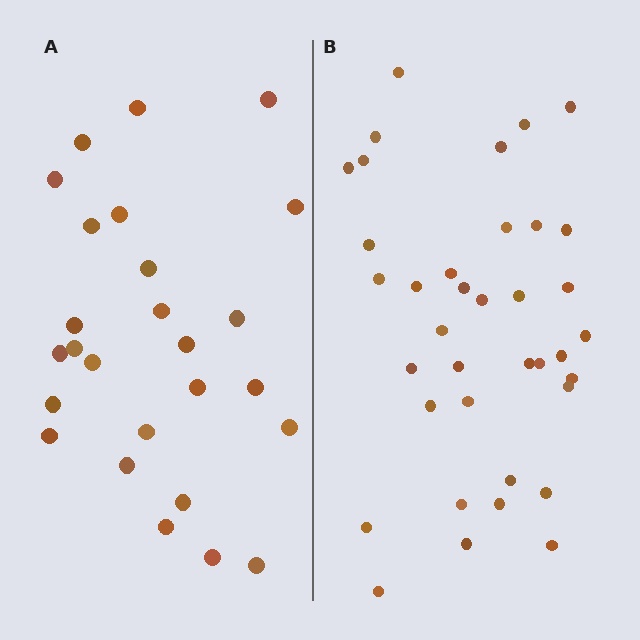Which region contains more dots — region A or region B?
Region B (the right region) has more dots.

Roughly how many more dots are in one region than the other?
Region B has roughly 12 or so more dots than region A.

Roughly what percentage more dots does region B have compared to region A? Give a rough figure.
About 40% more.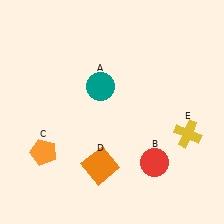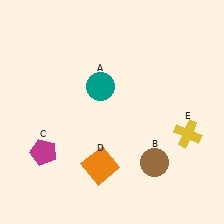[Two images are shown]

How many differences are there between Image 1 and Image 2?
There are 2 differences between the two images.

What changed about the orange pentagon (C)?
In Image 1, C is orange. In Image 2, it changed to magenta.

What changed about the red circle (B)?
In Image 1, B is red. In Image 2, it changed to brown.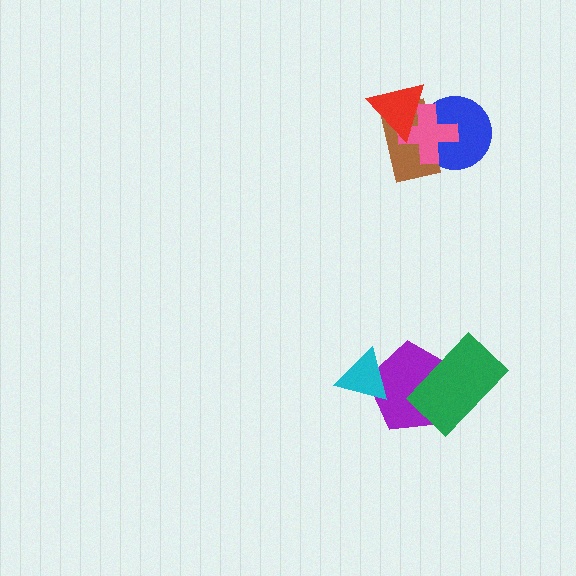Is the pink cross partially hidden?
Yes, it is partially covered by another shape.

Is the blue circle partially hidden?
Yes, it is partially covered by another shape.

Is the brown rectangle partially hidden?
Yes, it is partially covered by another shape.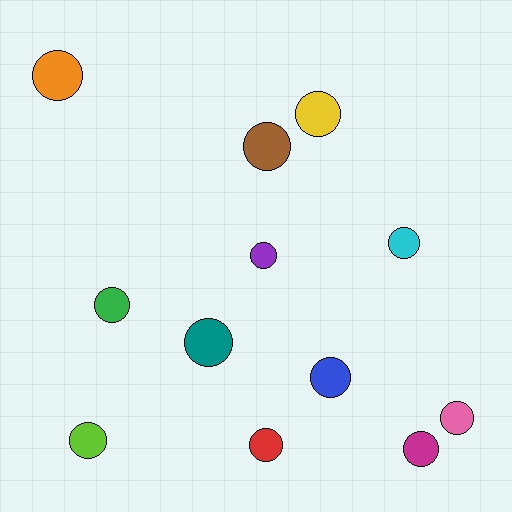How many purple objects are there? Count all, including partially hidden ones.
There is 1 purple object.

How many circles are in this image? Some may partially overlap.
There are 12 circles.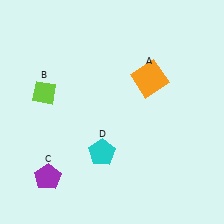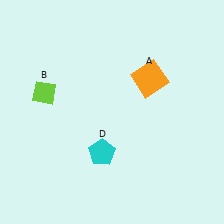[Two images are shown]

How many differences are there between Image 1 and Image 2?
There is 1 difference between the two images.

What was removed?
The purple pentagon (C) was removed in Image 2.